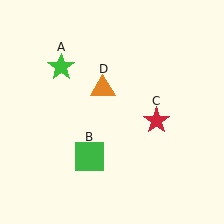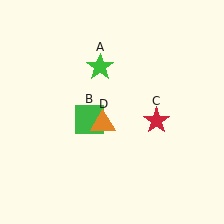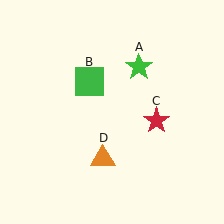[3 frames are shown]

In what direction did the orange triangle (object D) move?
The orange triangle (object D) moved down.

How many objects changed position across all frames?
3 objects changed position: green star (object A), green square (object B), orange triangle (object D).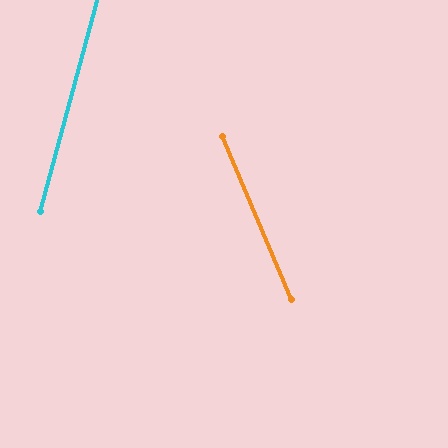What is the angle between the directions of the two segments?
Approximately 38 degrees.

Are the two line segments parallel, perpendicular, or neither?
Neither parallel nor perpendicular — they differ by about 38°.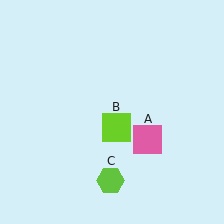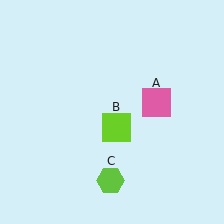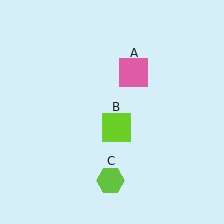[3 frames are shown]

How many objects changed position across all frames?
1 object changed position: pink square (object A).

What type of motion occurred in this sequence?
The pink square (object A) rotated counterclockwise around the center of the scene.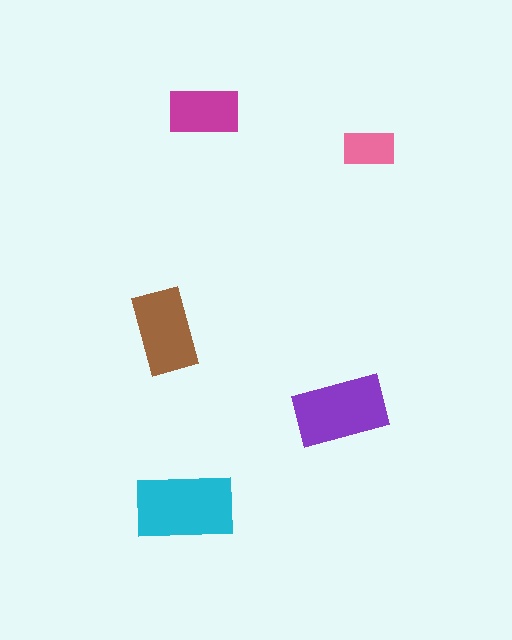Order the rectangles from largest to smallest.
the cyan one, the purple one, the brown one, the magenta one, the pink one.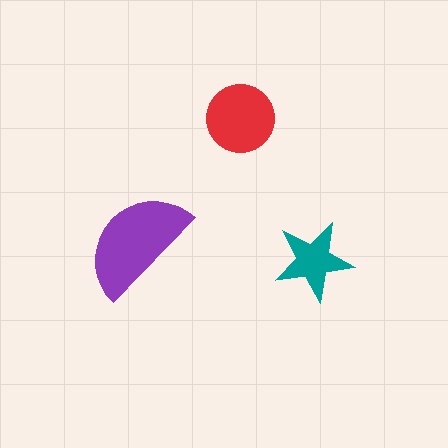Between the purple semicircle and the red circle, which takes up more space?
The purple semicircle.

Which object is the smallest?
The teal star.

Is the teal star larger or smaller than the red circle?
Smaller.